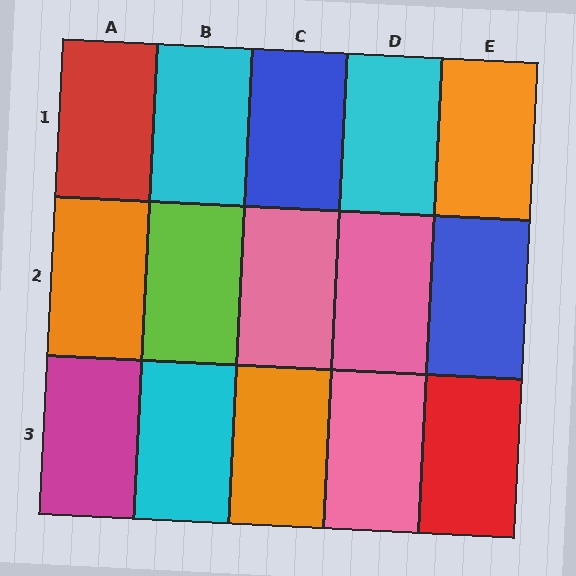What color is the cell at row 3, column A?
Magenta.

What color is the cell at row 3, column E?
Red.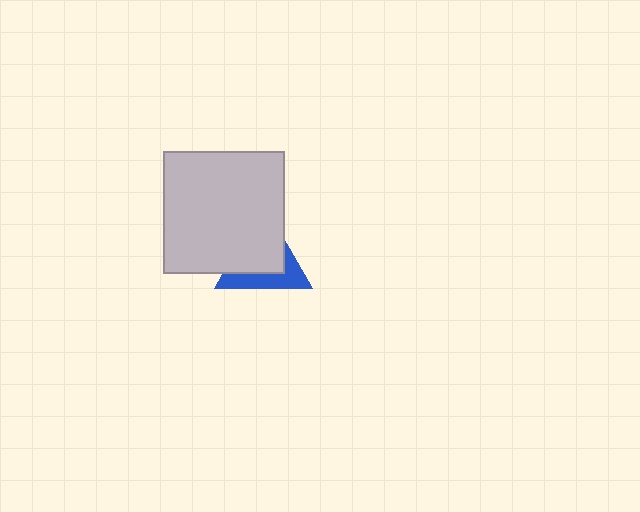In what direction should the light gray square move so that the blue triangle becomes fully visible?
The light gray square should move toward the upper-left. That is the shortest direction to clear the overlap and leave the blue triangle fully visible.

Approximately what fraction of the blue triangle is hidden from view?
Roughly 59% of the blue triangle is hidden behind the light gray square.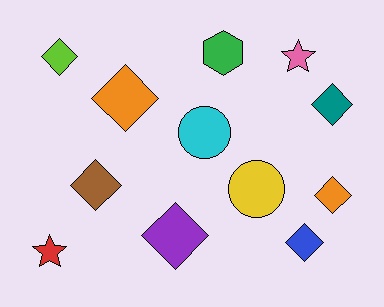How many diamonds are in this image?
There are 7 diamonds.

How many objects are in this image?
There are 12 objects.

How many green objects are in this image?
There is 1 green object.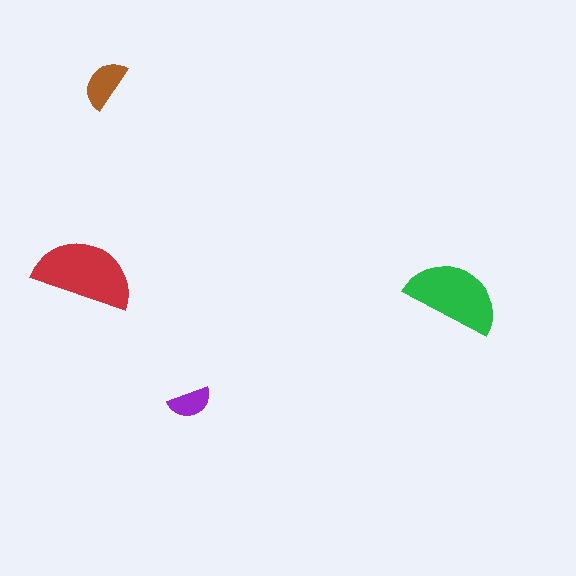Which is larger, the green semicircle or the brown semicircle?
The green one.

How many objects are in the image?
There are 4 objects in the image.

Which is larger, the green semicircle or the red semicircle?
The red one.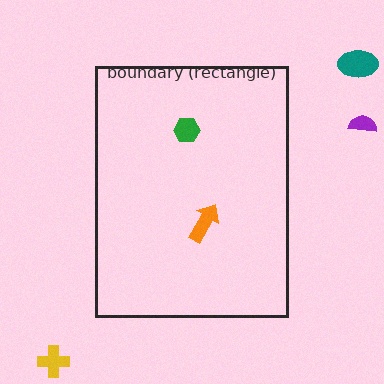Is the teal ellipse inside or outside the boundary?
Outside.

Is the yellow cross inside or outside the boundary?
Outside.